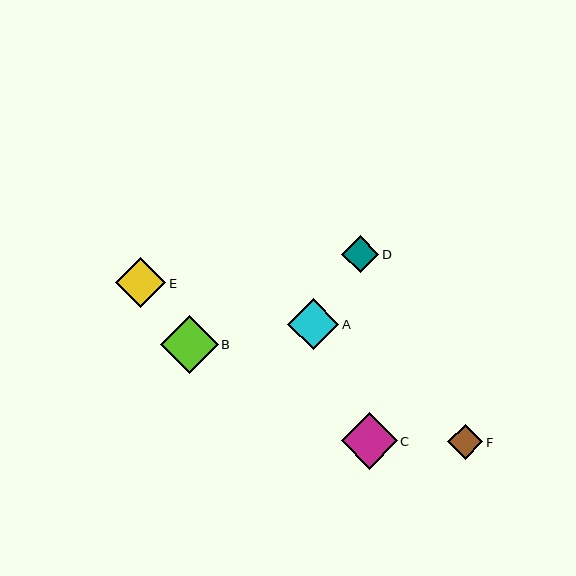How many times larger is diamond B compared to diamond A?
Diamond B is approximately 1.1 times the size of diamond A.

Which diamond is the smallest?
Diamond F is the smallest with a size of approximately 35 pixels.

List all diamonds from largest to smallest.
From largest to smallest: B, C, A, E, D, F.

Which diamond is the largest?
Diamond B is the largest with a size of approximately 58 pixels.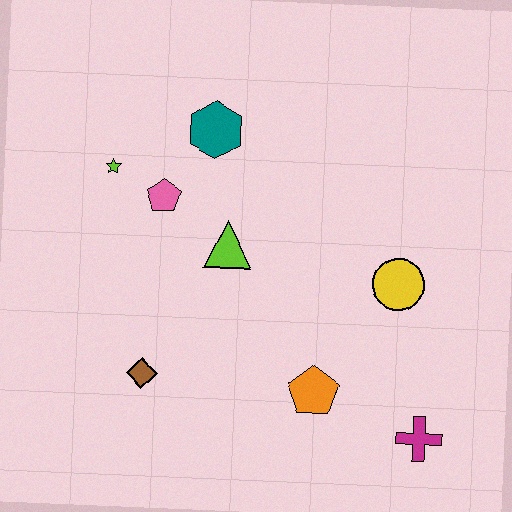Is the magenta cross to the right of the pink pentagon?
Yes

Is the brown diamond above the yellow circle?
No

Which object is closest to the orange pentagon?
The magenta cross is closest to the orange pentagon.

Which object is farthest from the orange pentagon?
The lime star is farthest from the orange pentagon.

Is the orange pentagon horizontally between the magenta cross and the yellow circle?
No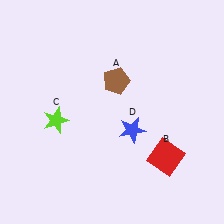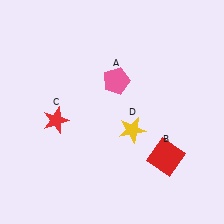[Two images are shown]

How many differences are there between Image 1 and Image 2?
There are 3 differences between the two images.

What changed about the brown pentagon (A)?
In Image 1, A is brown. In Image 2, it changed to pink.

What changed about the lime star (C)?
In Image 1, C is lime. In Image 2, it changed to red.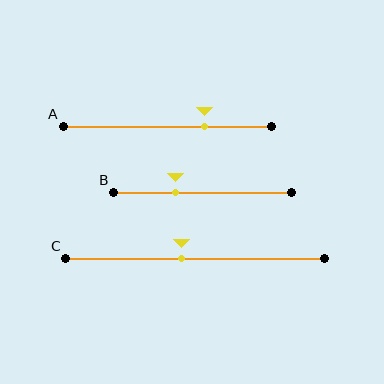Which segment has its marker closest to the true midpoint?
Segment C has its marker closest to the true midpoint.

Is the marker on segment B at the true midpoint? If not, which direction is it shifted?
No, the marker on segment B is shifted to the left by about 15% of the segment length.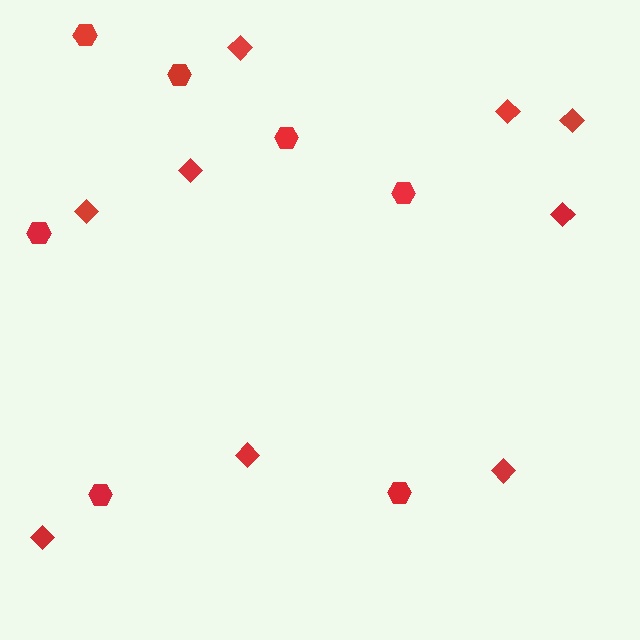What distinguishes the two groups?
There are 2 groups: one group of diamonds (9) and one group of hexagons (7).